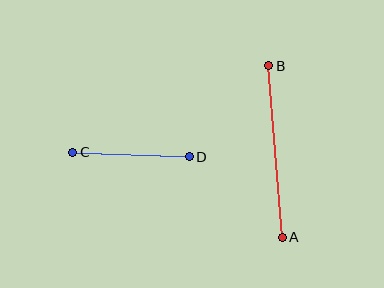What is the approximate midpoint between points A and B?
The midpoint is at approximately (275, 152) pixels.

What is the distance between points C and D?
The distance is approximately 117 pixels.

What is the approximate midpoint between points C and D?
The midpoint is at approximately (131, 155) pixels.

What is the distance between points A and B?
The distance is approximately 172 pixels.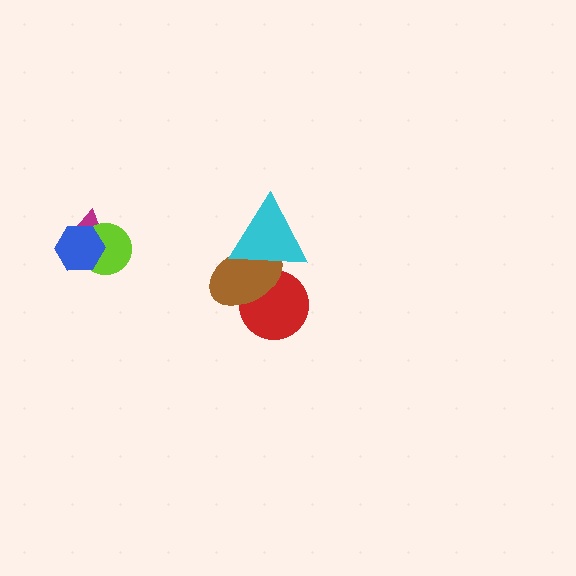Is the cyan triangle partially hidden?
No, no other shape covers it.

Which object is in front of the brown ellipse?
The cyan triangle is in front of the brown ellipse.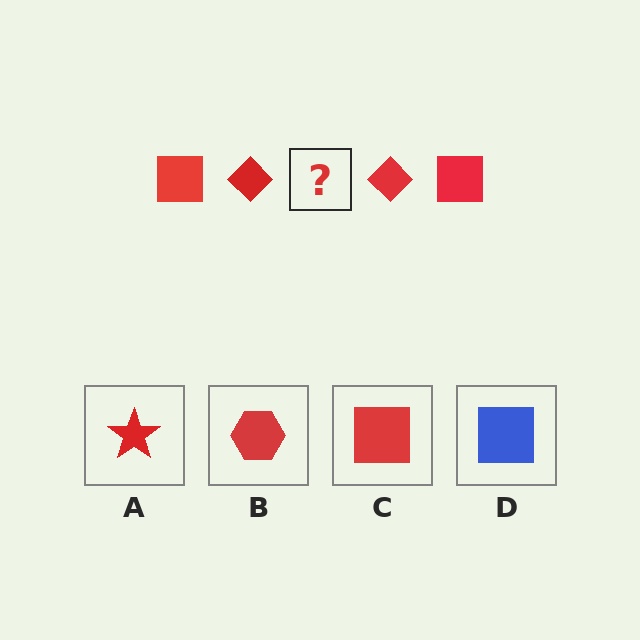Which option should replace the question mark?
Option C.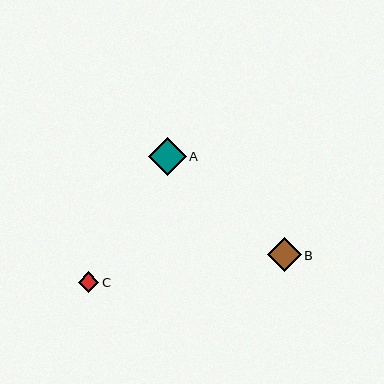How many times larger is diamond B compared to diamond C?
Diamond B is approximately 1.7 times the size of diamond C.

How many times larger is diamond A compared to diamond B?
Diamond A is approximately 1.1 times the size of diamond B.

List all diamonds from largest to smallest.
From largest to smallest: A, B, C.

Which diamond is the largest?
Diamond A is the largest with a size of approximately 38 pixels.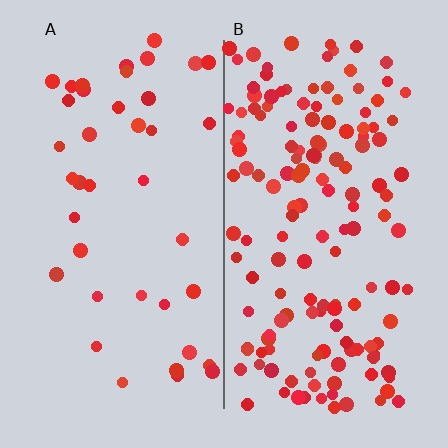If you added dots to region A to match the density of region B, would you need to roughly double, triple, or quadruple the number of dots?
Approximately quadruple.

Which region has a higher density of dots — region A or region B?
B (the right).